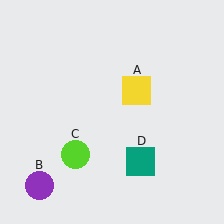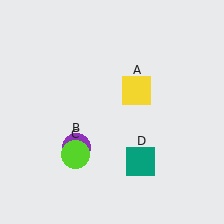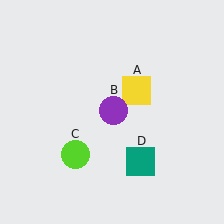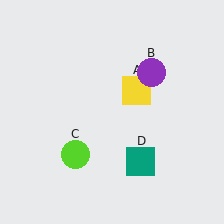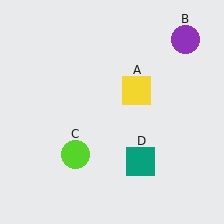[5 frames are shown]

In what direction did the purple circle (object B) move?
The purple circle (object B) moved up and to the right.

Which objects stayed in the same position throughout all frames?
Yellow square (object A) and lime circle (object C) and teal square (object D) remained stationary.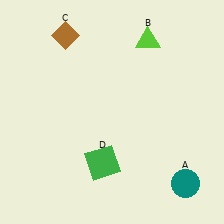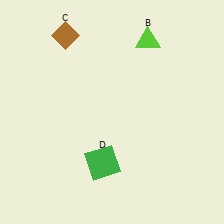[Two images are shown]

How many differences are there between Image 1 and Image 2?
There is 1 difference between the two images.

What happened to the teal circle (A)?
The teal circle (A) was removed in Image 2. It was in the bottom-right area of Image 1.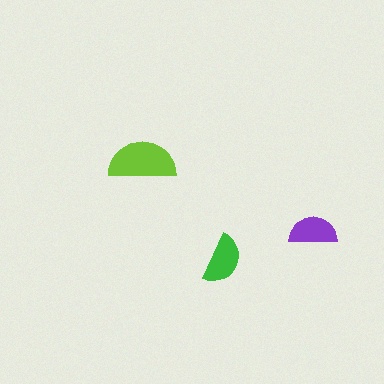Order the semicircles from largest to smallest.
the lime one, the green one, the purple one.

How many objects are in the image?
There are 3 objects in the image.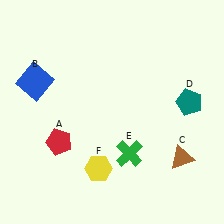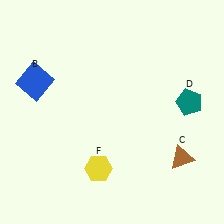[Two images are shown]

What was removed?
The green cross (E), the red pentagon (A) were removed in Image 2.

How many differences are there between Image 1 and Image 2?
There are 2 differences between the two images.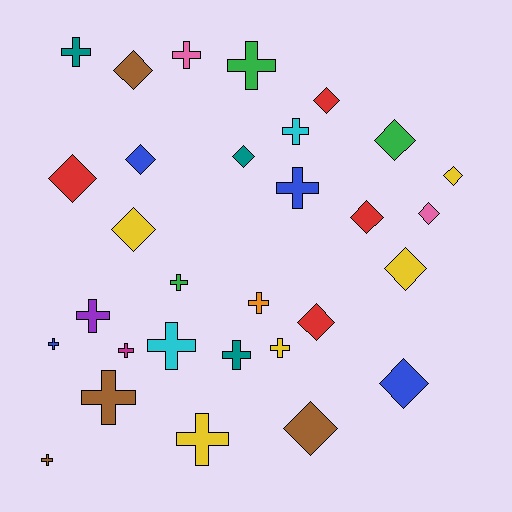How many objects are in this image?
There are 30 objects.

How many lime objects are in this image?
There are no lime objects.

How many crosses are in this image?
There are 16 crosses.